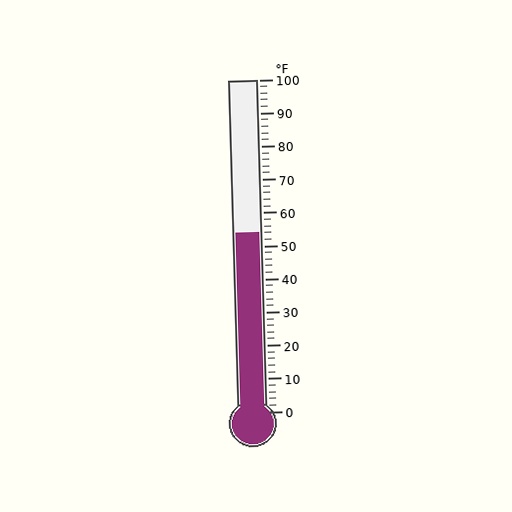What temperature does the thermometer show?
The thermometer shows approximately 54°F.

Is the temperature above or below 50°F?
The temperature is above 50°F.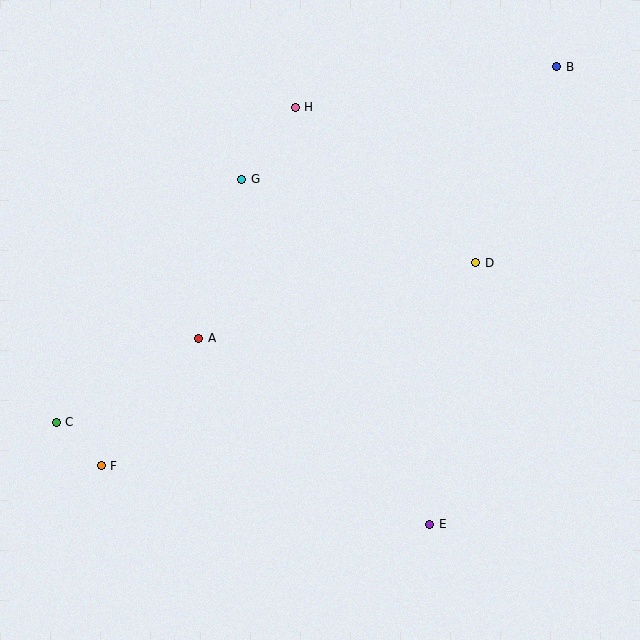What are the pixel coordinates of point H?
Point H is at (295, 107).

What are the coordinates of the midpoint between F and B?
The midpoint between F and B is at (329, 266).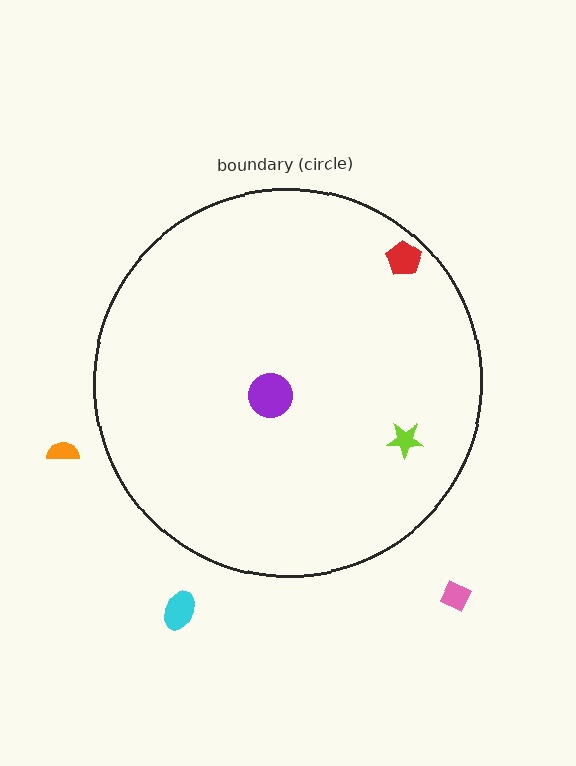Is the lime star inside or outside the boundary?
Inside.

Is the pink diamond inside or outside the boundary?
Outside.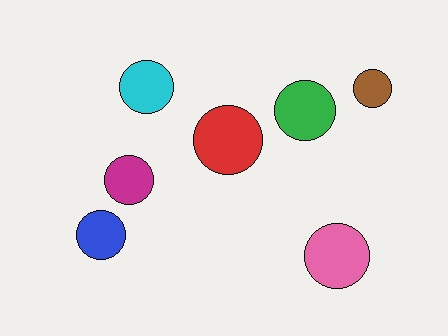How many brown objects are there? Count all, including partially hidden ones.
There is 1 brown object.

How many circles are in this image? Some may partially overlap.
There are 7 circles.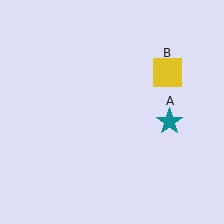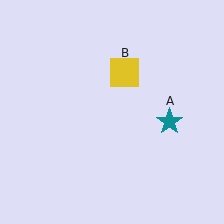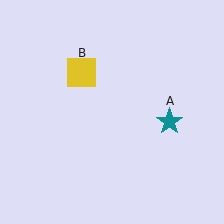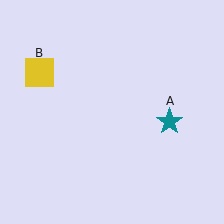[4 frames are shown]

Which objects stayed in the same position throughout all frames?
Teal star (object A) remained stationary.